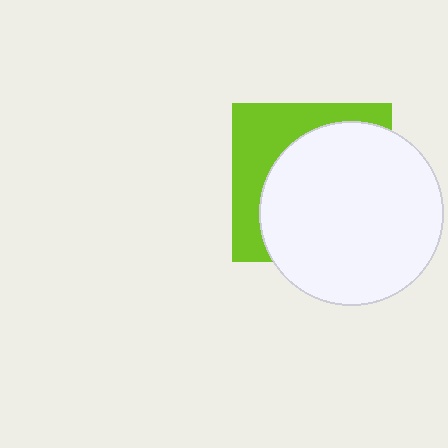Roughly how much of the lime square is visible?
A small part of it is visible (roughly 35%).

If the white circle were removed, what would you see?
You would see the complete lime square.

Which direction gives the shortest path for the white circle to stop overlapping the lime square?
Moving toward the lower-right gives the shortest separation.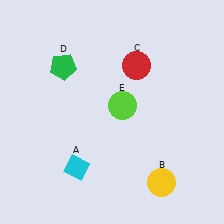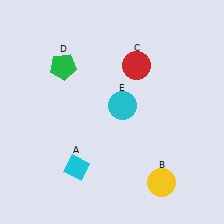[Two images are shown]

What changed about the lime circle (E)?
In Image 1, E is lime. In Image 2, it changed to cyan.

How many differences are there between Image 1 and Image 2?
There is 1 difference between the two images.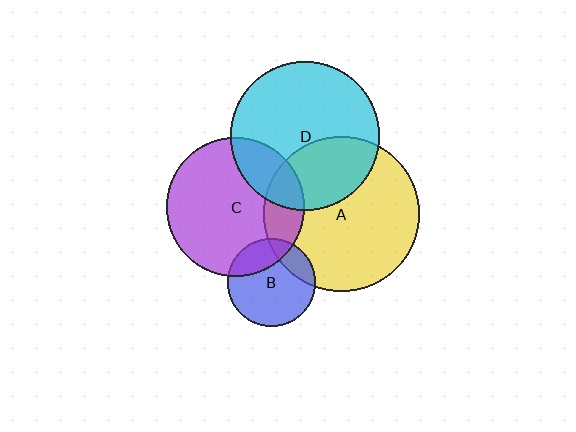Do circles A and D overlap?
Yes.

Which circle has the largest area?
Circle A (yellow).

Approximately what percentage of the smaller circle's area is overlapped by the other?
Approximately 35%.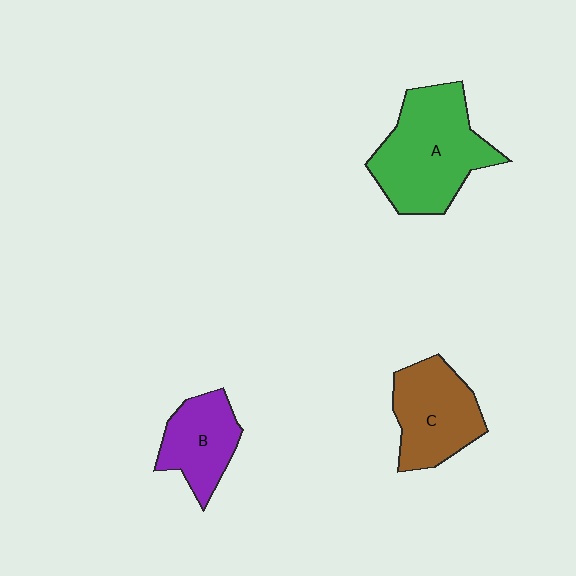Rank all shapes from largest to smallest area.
From largest to smallest: A (green), C (brown), B (purple).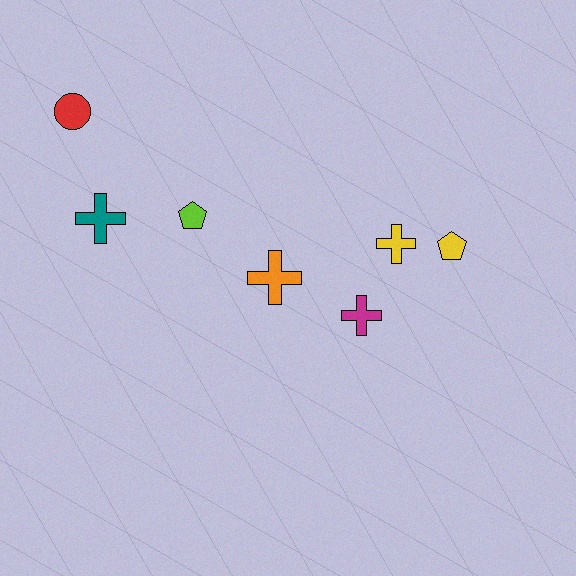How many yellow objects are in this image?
There are 2 yellow objects.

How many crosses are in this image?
There are 4 crosses.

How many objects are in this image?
There are 7 objects.